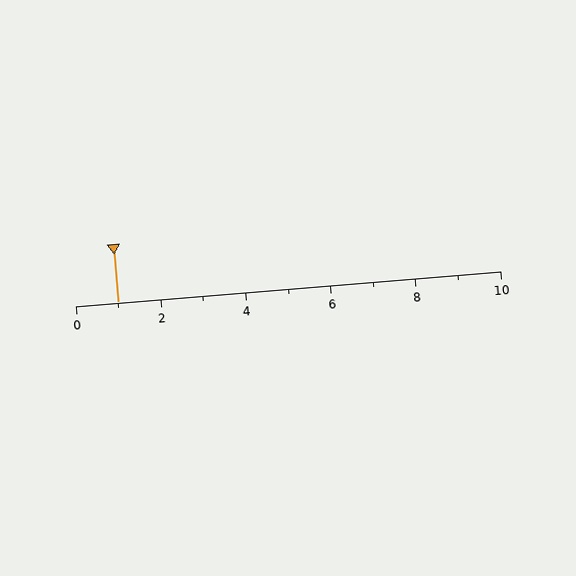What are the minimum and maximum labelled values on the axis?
The axis runs from 0 to 10.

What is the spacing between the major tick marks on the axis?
The major ticks are spaced 2 apart.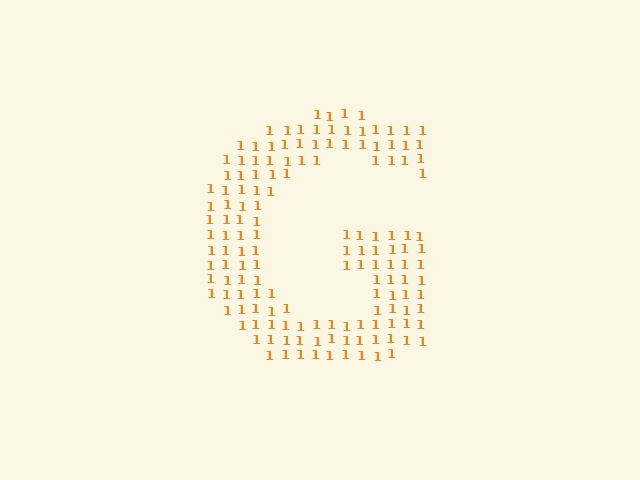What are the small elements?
The small elements are digit 1's.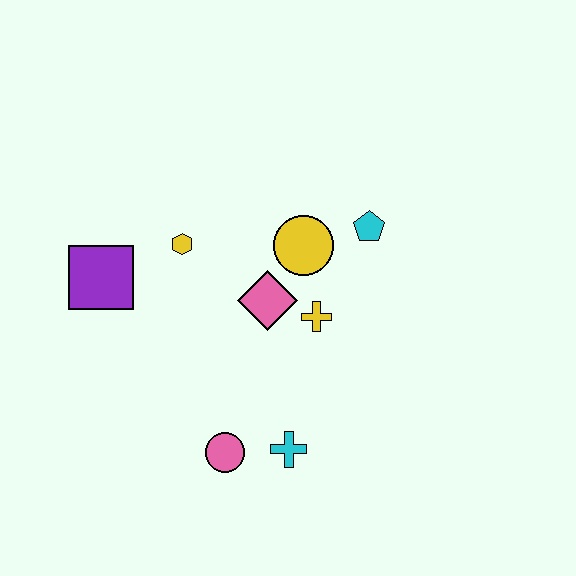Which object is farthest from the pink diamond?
The purple square is farthest from the pink diamond.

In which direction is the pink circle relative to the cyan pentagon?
The pink circle is below the cyan pentagon.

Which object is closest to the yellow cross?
The pink diamond is closest to the yellow cross.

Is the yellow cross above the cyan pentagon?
No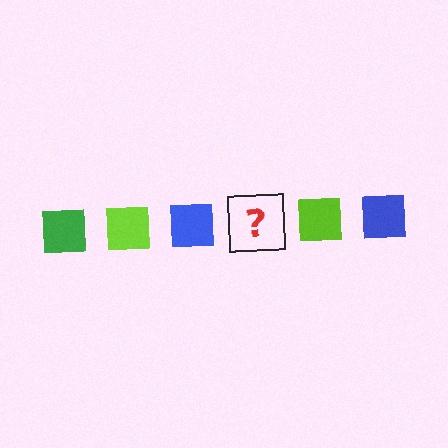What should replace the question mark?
The question mark should be replaced with a green square.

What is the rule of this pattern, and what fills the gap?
The rule is that the pattern cycles through green, lime, blue squares. The gap should be filled with a green square.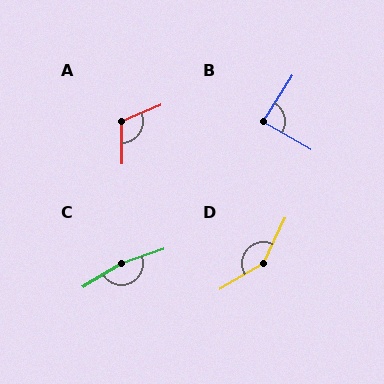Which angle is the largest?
C, at approximately 167 degrees.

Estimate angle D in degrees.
Approximately 145 degrees.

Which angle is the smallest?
B, at approximately 88 degrees.